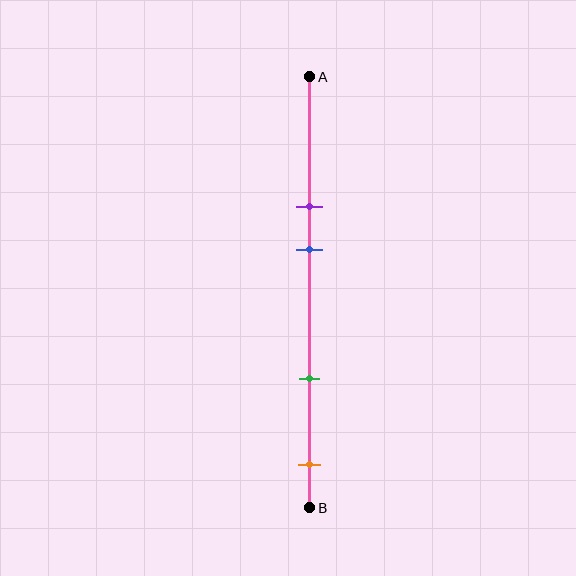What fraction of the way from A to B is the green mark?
The green mark is approximately 70% (0.7) of the way from A to B.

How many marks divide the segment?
There are 4 marks dividing the segment.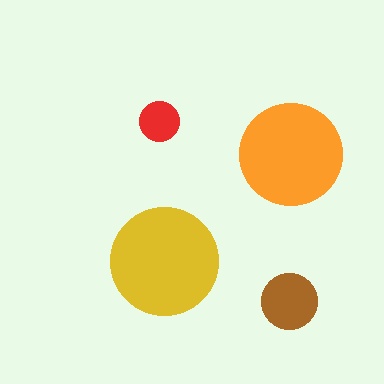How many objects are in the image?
There are 4 objects in the image.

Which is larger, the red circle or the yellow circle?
The yellow one.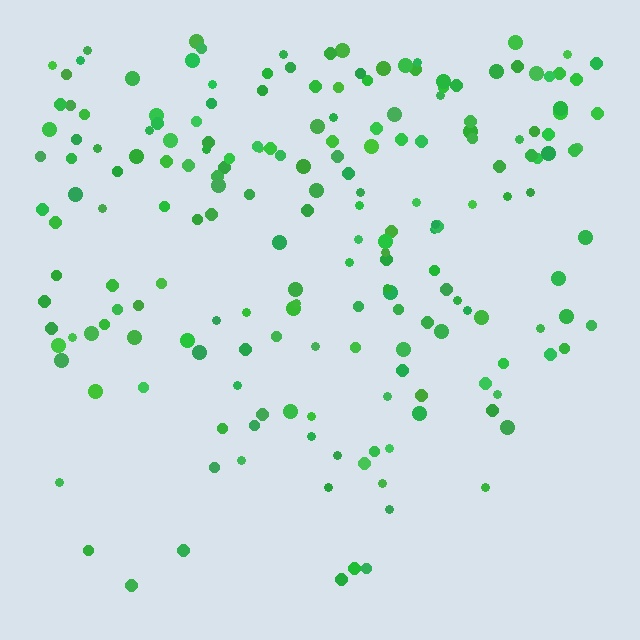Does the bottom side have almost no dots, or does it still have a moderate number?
Still a moderate number, just noticeably fewer than the top.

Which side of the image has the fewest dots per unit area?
The bottom.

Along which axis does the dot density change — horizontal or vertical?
Vertical.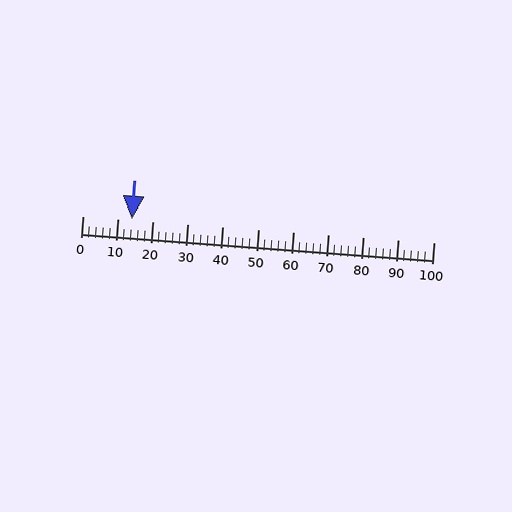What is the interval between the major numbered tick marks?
The major tick marks are spaced 10 units apart.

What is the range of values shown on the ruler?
The ruler shows values from 0 to 100.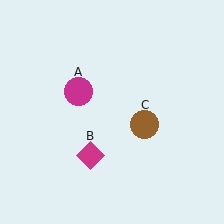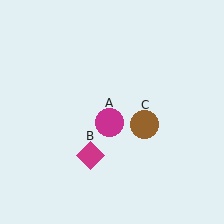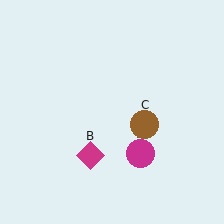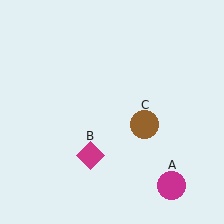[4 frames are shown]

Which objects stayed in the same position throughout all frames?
Magenta diamond (object B) and brown circle (object C) remained stationary.